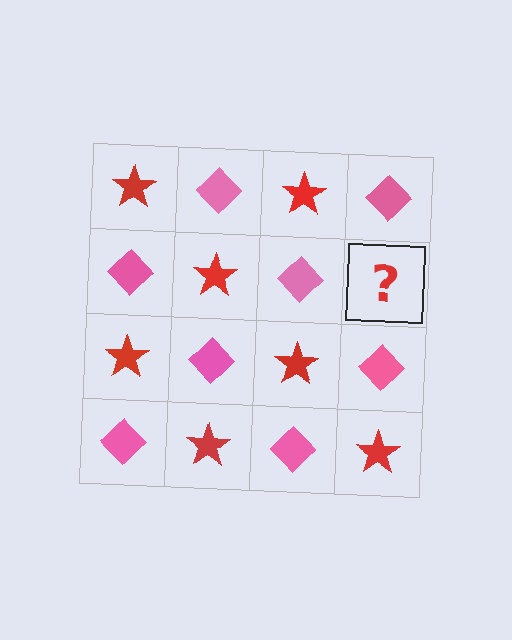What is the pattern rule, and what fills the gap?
The rule is that it alternates red star and pink diamond in a checkerboard pattern. The gap should be filled with a red star.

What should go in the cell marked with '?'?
The missing cell should contain a red star.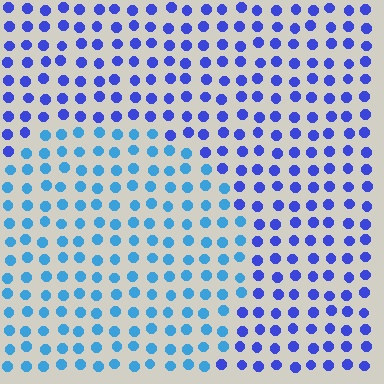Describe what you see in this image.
The image is filled with small blue elements in a uniform arrangement. A circle-shaped region is visible where the elements are tinted to a slightly different hue, forming a subtle color boundary.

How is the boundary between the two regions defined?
The boundary is defined purely by a slight shift in hue (about 35 degrees). Spacing, size, and orientation are identical on both sides.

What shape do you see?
I see a circle.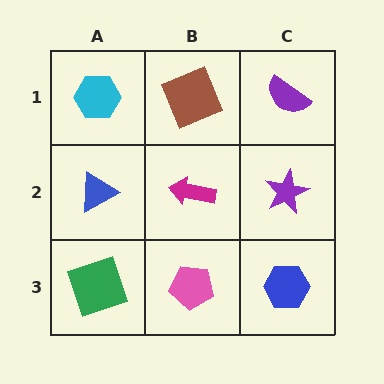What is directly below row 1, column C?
A purple star.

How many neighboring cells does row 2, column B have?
4.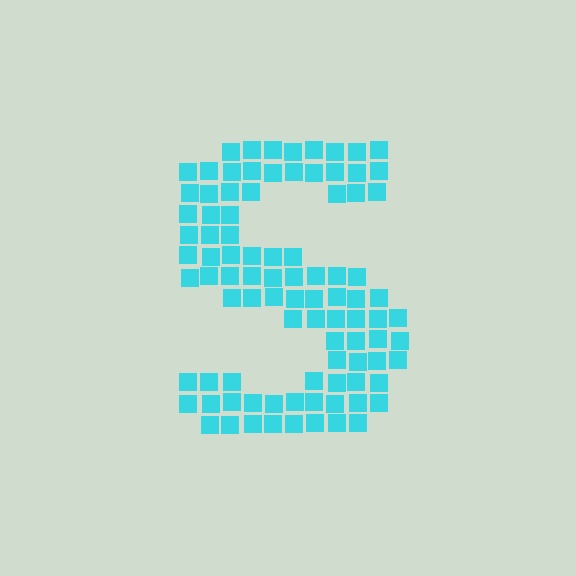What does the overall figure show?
The overall figure shows the letter S.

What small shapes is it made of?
It is made of small squares.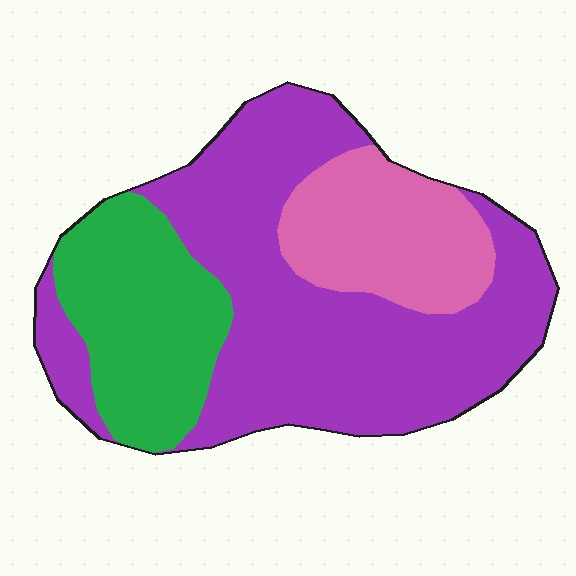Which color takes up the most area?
Purple, at roughly 55%.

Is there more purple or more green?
Purple.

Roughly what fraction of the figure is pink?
Pink takes up about one fifth (1/5) of the figure.